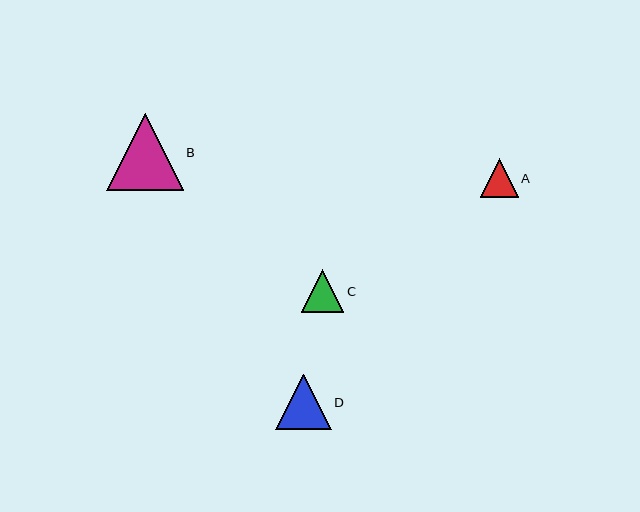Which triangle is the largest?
Triangle B is the largest with a size of approximately 76 pixels.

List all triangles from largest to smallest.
From largest to smallest: B, D, C, A.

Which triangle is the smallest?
Triangle A is the smallest with a size of approximately 38 pixels.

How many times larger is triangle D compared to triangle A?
Triangle D is approximately 1.5 times the size of triangle A.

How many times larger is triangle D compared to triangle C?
Triangle D is approximately 1.3 times the size of triangle C.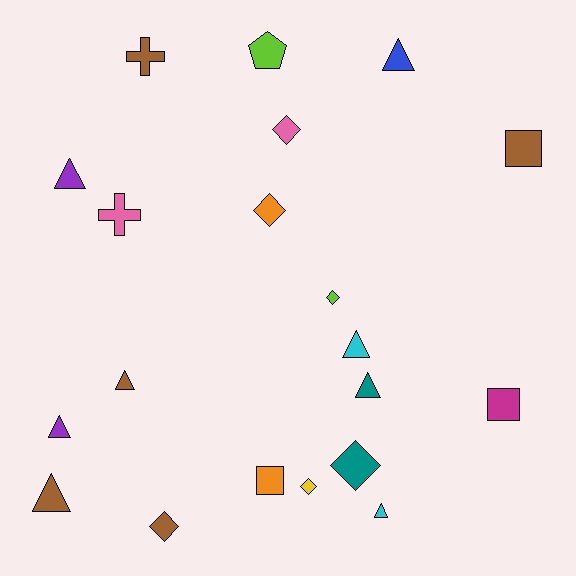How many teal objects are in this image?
There are 2 teal objects.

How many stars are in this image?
There are no stars.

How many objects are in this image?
There are 20 objects.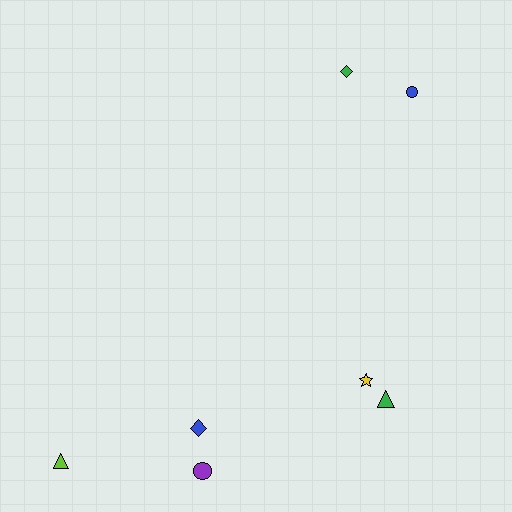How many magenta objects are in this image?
There are no magenta objects.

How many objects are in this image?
There are 7 objects.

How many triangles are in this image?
There are 2 triangles.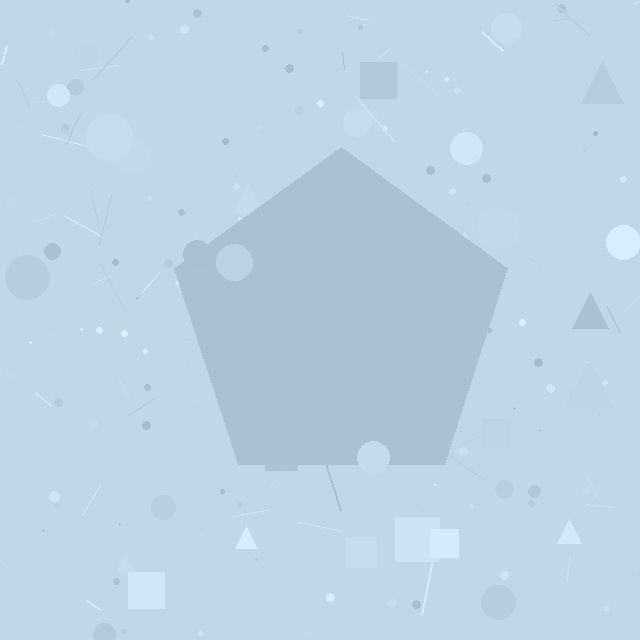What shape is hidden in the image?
A pentagon is hidden in the image.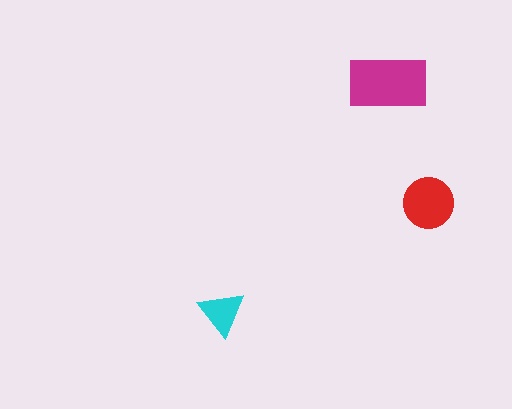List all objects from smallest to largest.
The cyan triangle, the red circle, the magenta rectangle.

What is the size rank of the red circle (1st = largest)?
2nd.